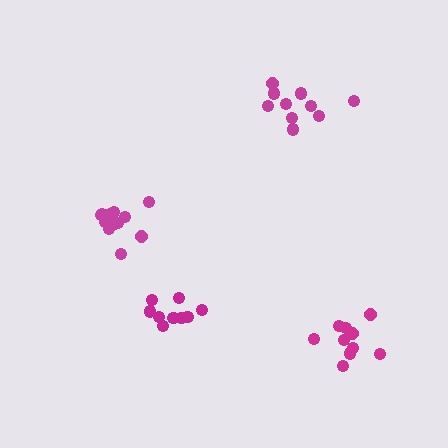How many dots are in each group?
Group 1: 10 dots, Group 2: 12 dots, Group 3: 10 dots, Group 4: 9 dots (41 total).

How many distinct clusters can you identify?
There are 4 distinct clusters.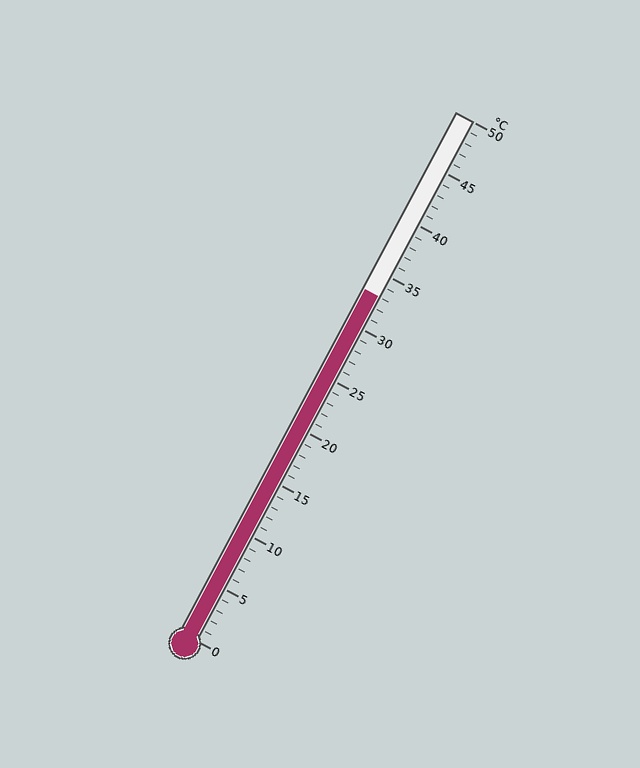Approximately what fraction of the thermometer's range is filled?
The thermometer is filled to approximately 65% of its range.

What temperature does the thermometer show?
The thermometer shows approximately 33°C.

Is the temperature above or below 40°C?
The temperature is below 40°C.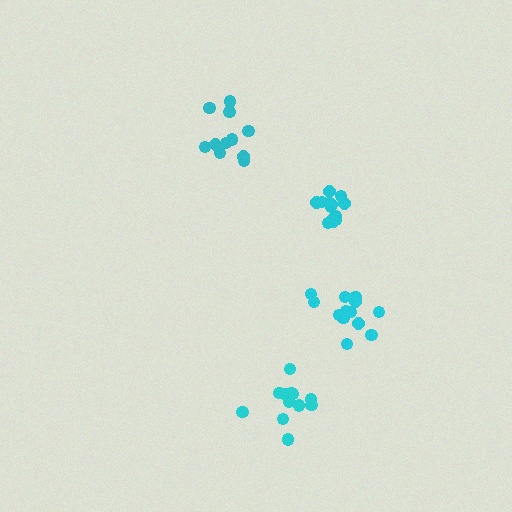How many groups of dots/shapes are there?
There are 4 groups.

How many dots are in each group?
Group 1: 13 dots, Group 2: 11 dots, Group 3: 12 dots, Group 4: 13 dots (49 total).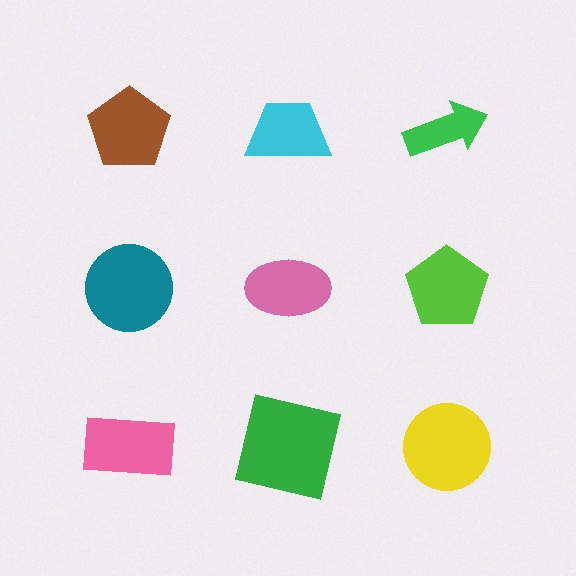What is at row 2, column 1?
A teal circle.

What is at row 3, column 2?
A green square.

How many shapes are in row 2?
3 shapes.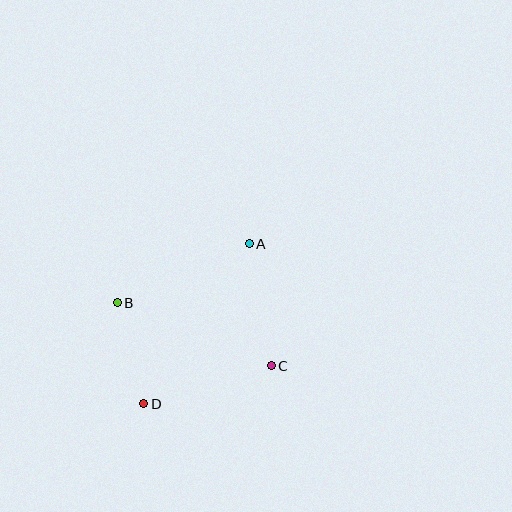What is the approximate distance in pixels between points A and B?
The distance between A and B is approximately 144 pixels.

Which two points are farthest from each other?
Points A and D are farthest from each other.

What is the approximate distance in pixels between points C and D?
The distance between C and D is approximately 134 pixels.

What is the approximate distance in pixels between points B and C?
The distance between B and C is approximately 167 pixels.